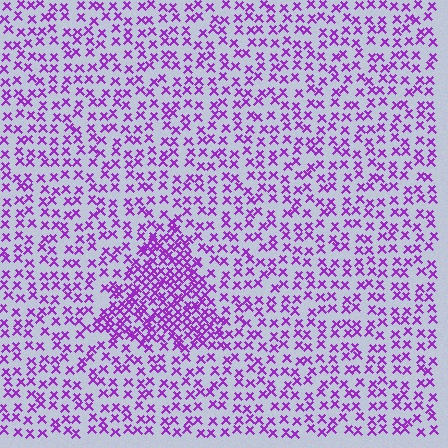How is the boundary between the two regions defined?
The boundary is defined by a change in element density (approximately 2.1x ratio). All elements are the same color, size, and shape.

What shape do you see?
I see a triangle.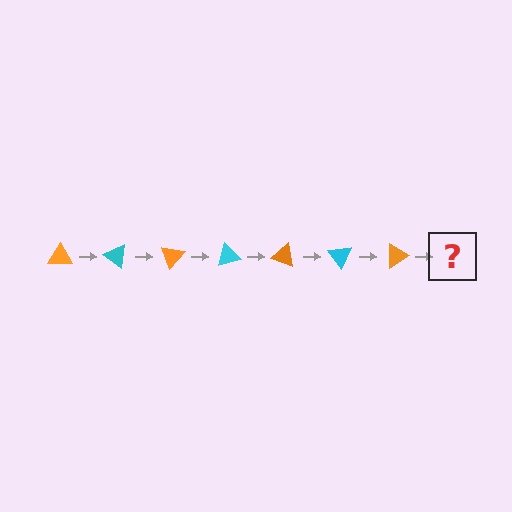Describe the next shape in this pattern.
It should be a cyan triangle, rotated 245 degrees from the start.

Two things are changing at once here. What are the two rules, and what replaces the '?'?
The two rules are that it rotates 35 degrees each step and the color cycles through orange and cyan. The '?' should be a cyan triangle, rotated 245 degrees from the start.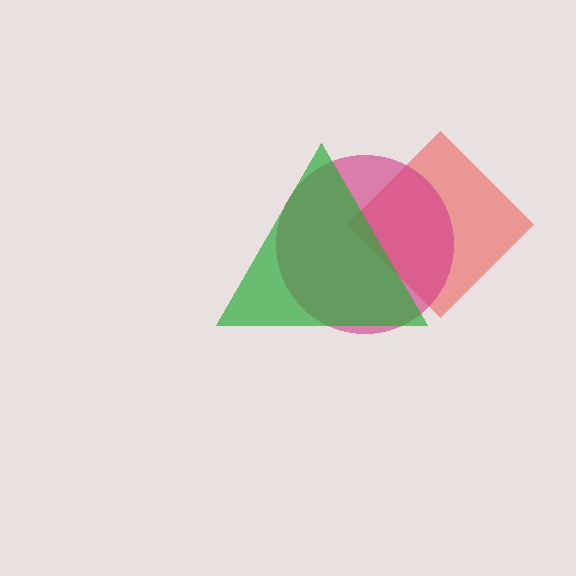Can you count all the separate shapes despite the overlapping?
Yes, there are 3 separate shapes.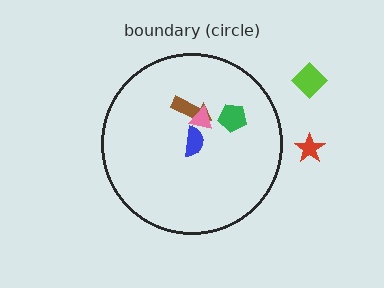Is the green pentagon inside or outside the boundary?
Inside.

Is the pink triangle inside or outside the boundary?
Inside.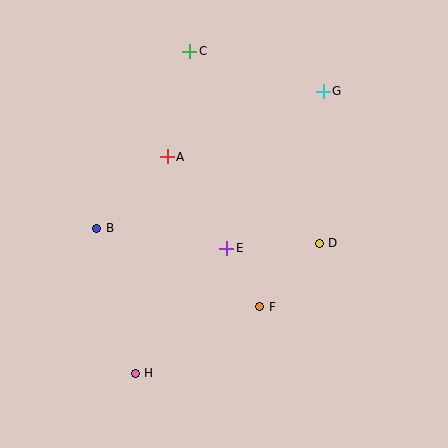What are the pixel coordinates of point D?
Point D is at (319, 243).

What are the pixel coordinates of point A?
Point A is at (167, 157).